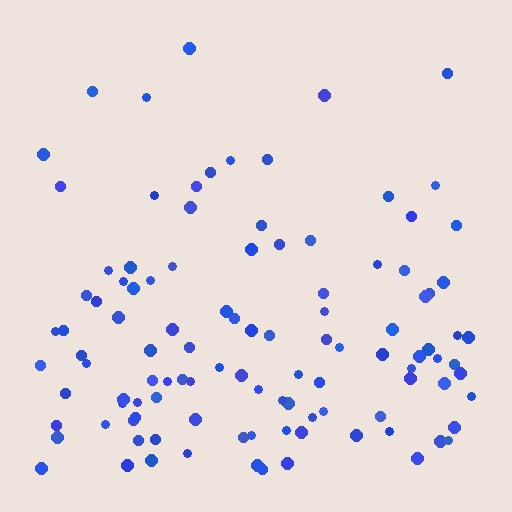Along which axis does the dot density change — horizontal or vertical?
Vertical.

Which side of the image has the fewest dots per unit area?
The top.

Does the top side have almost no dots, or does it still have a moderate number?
Still a moderate number, just noticeably fewer than the bottom.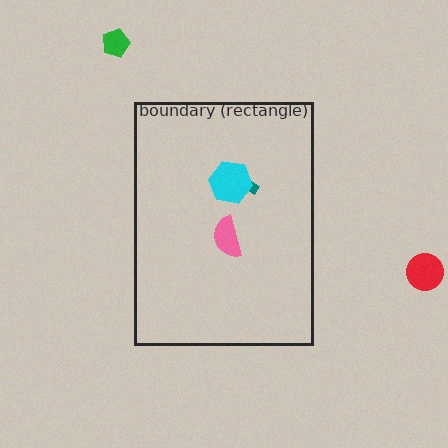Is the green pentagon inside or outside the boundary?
Outside.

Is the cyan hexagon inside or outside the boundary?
Inside.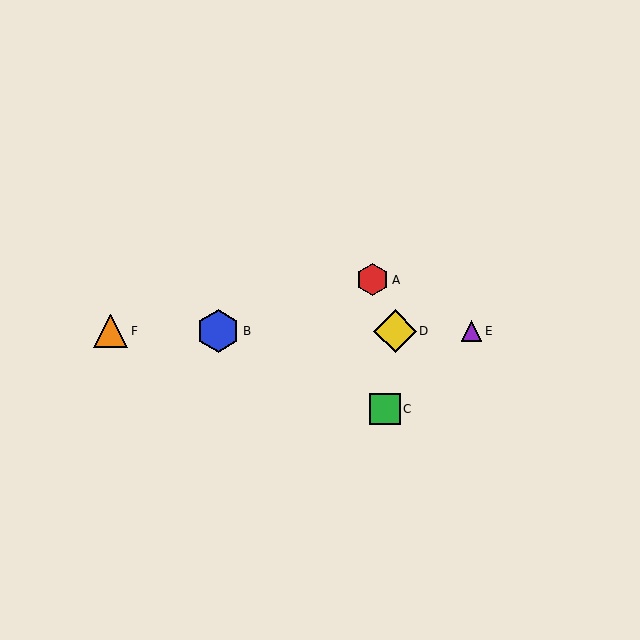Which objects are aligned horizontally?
Objects B, D, E, F are aligned horizontally.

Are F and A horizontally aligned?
No, F is at y≈331 and A is at y≈280.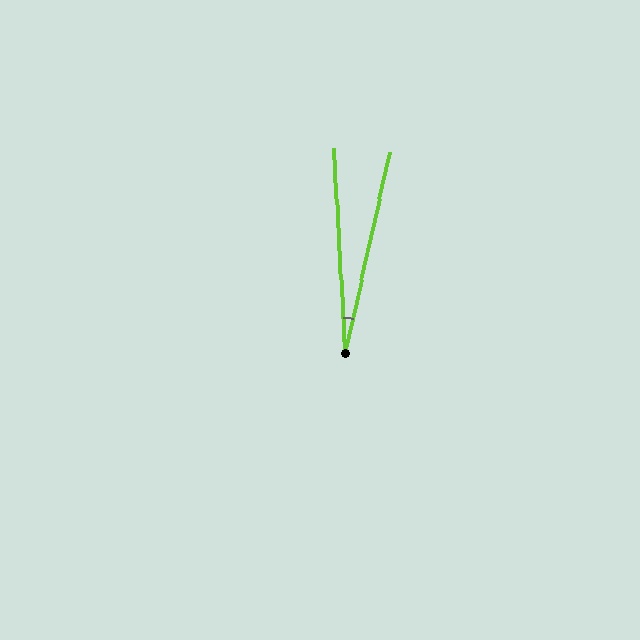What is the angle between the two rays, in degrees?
Approximately 16 degrees.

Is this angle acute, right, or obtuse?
It is acute.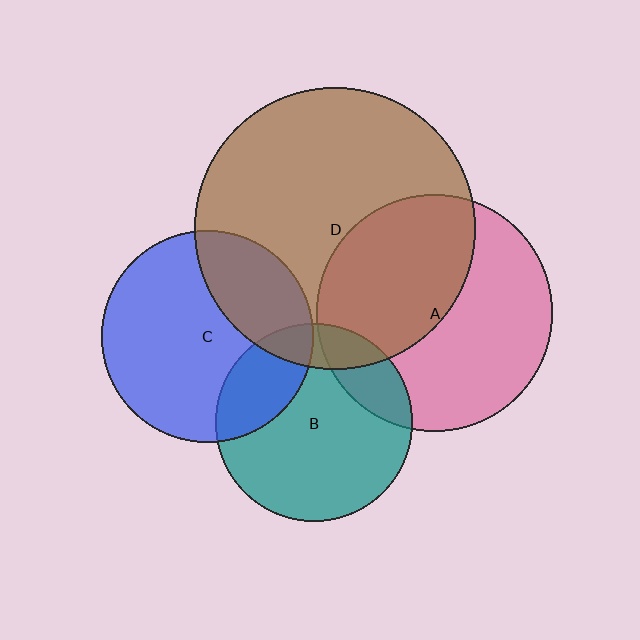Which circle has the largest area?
Circle D (brown).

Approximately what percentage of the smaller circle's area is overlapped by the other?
Approximately 15%.